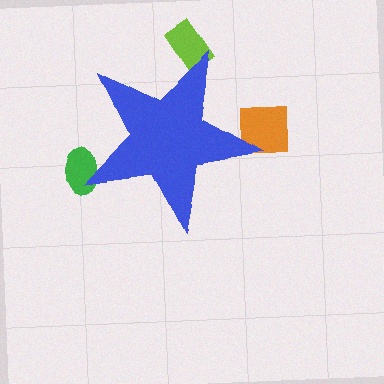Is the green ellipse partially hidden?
Yes, the green ellipse is partially hidden behind the blue star.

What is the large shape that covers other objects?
A blue star.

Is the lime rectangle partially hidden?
Yes, the lime rectangle is partially hidden behind the blue star.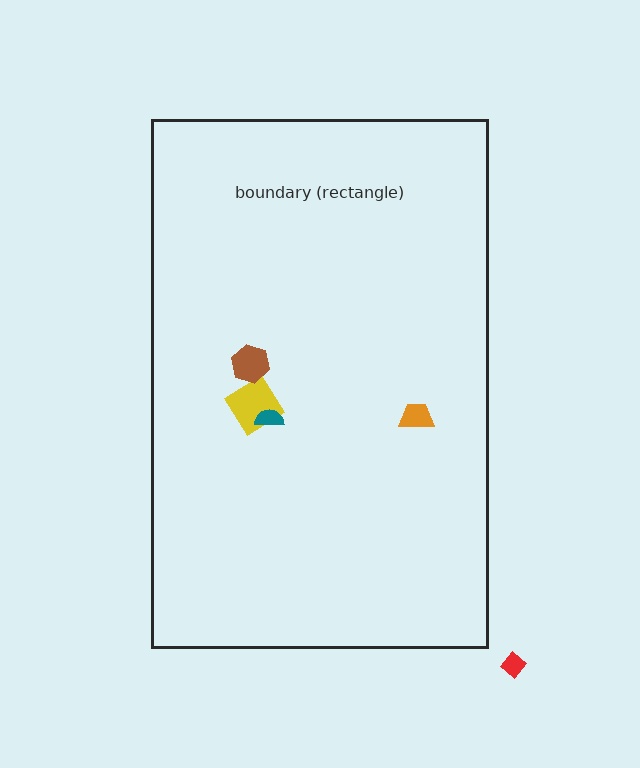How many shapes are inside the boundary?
4 inside, 1 outside.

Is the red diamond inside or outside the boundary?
Outside.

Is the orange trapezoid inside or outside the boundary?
Inside.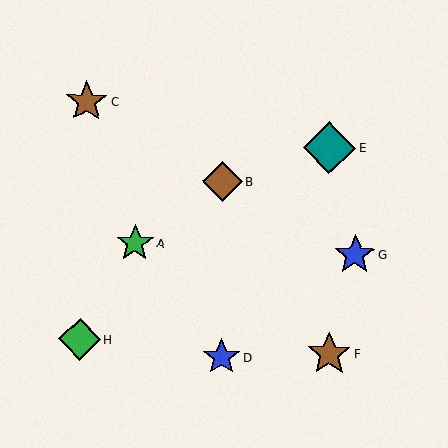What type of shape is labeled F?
Shape F is a brown star.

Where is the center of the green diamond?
The center of the green diamond is at (79, 340).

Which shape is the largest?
The teal diamond (labeled E) is the largest.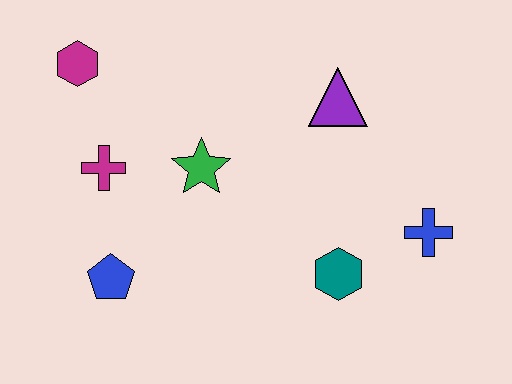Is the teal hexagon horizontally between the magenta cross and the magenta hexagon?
No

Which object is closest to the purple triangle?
The green star is closest to the purple triangle.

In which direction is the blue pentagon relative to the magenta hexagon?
The blue pentagon is below the magenta hexagon.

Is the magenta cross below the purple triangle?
Yes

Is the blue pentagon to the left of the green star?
Yes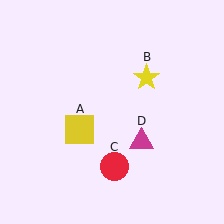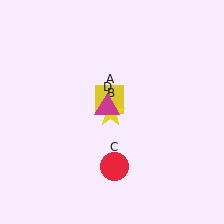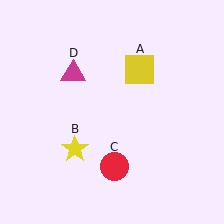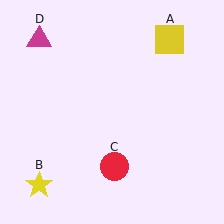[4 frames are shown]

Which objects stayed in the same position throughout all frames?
Red circle (object C) remained stationary.